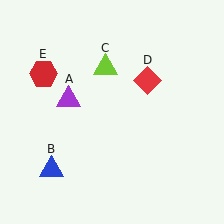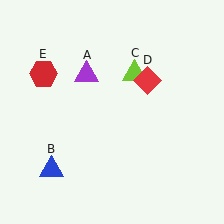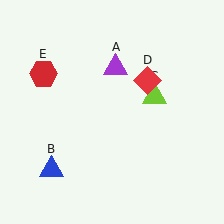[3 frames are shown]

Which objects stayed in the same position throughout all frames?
Blue triangle (object B) and red diamond (object D) and red hexagon (object E) remained stationary.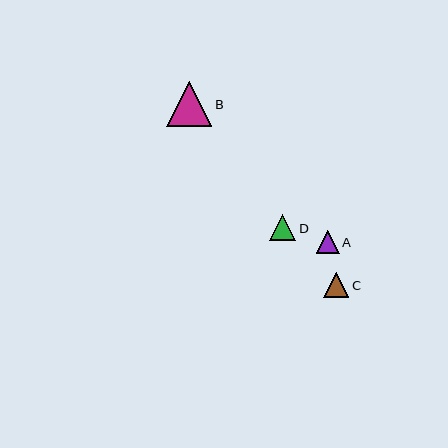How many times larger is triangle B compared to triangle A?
Triangle B is approximately 2.0 times the size of triangle A.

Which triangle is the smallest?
Triangle A is the smallest with a size of approximately 23 pixels.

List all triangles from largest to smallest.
From largest to smallest: B, D, C, A.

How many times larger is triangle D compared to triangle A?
Triangle D is approximately 1.1 times the size of triangle A.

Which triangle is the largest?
Triangle B is the largest with a size of approximately 45 pixels.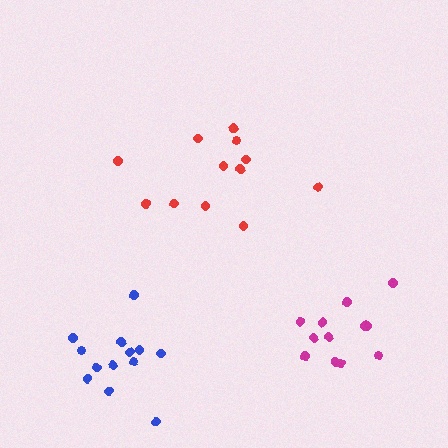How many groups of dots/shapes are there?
There are 3 groups.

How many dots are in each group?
Group 1: 12 dots, Group 2: 13 dots, Group 3: 12 dots (37 total).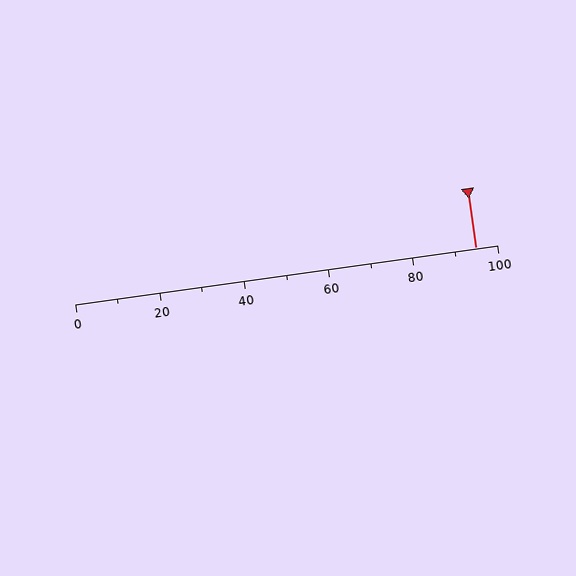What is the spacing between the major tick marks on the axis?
The major ticks are spaced 20 apart.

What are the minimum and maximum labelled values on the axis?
The axis runs from 0 to 100.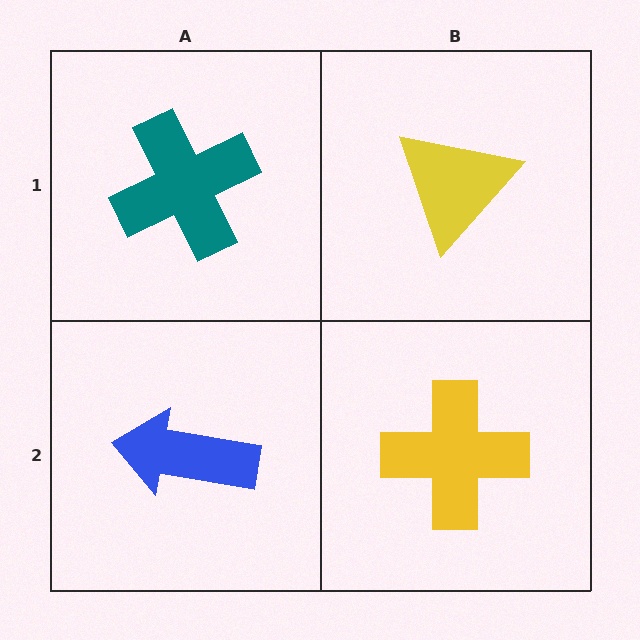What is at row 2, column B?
A yellow cross.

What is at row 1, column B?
A yellow triangle.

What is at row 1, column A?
A teal cross.